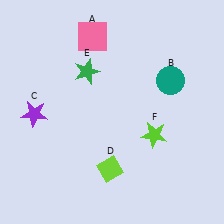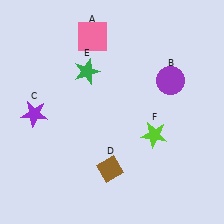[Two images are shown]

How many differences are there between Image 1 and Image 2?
There are 2 differences between the two images.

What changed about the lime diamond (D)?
In Image 1, D is lime. In Image 2, it changed to brown.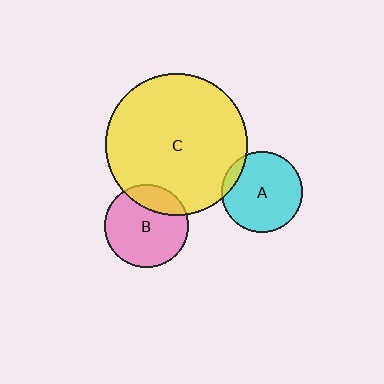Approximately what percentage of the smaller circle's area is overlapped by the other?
Approximately 10%.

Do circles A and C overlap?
Yes.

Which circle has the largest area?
Circle C (yellow).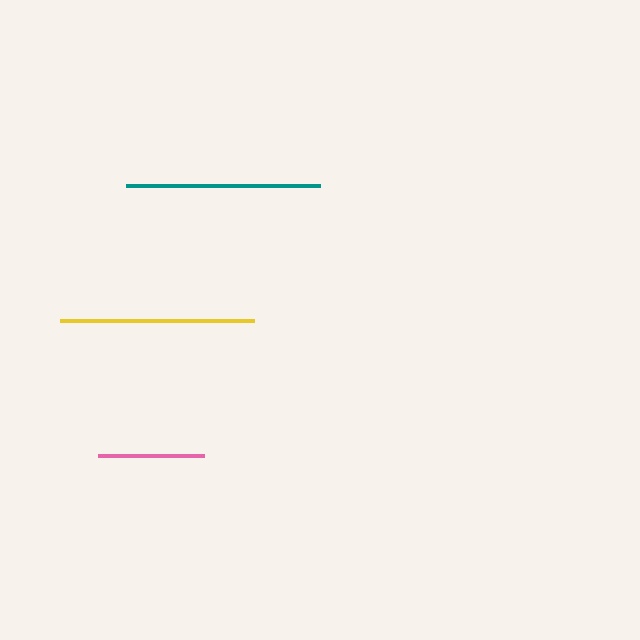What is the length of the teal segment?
The teal segment is approximately 194 pixels long.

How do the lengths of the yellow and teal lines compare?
The yellow and teal lines are approximately the same length.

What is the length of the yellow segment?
The yellow segment is approximately 194 pixels long.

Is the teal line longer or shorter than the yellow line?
The yellow line is longer than the teal line.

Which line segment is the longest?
The yellow line is the longest at approximately 194 pixels.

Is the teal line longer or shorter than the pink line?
The teal line is longer than the pink line.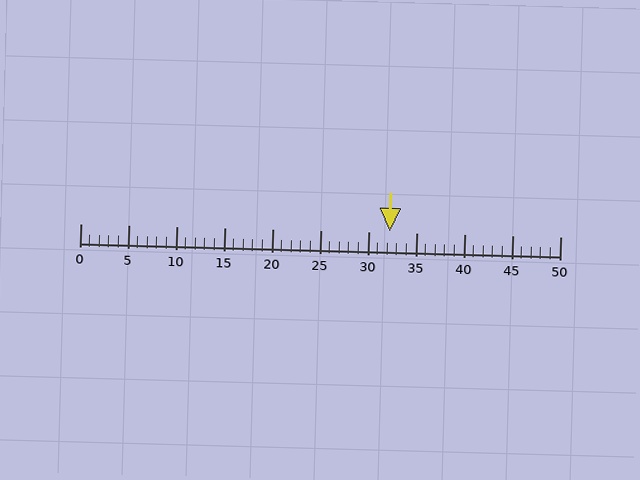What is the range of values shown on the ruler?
The ruler shows values from 0 to 50.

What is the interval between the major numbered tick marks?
The major tick marks are spaced 5 units apart.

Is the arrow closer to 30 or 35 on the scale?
The arrow is closer to 30.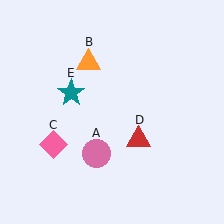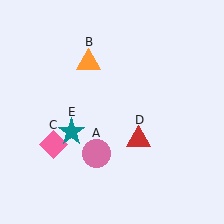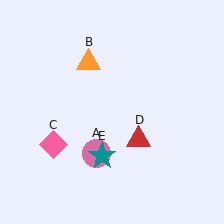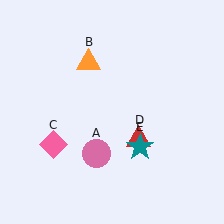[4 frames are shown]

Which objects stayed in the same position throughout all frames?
Pink circle (object A) and orange triangle (object B) and pink diamond (object C) and red triangle (object D) remained stationary.